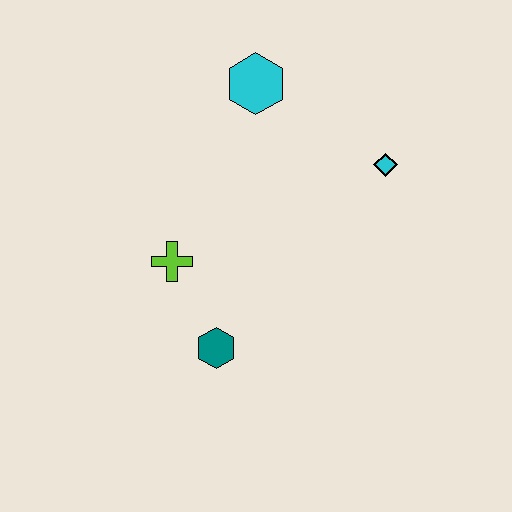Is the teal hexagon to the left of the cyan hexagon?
Yes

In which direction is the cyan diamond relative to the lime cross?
The cyan diamond is to the right of the lime cross.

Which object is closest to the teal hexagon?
The lime cross is closest to the teal hexagon.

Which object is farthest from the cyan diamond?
The teal hexagon is farthest from the cyan diamond.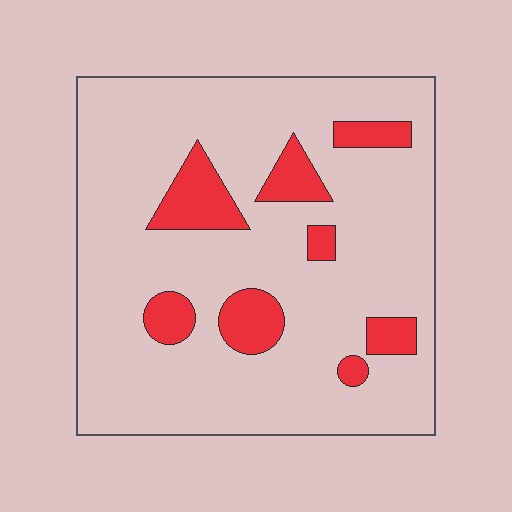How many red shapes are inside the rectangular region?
8.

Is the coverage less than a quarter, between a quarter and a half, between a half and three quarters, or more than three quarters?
Less than a quarter.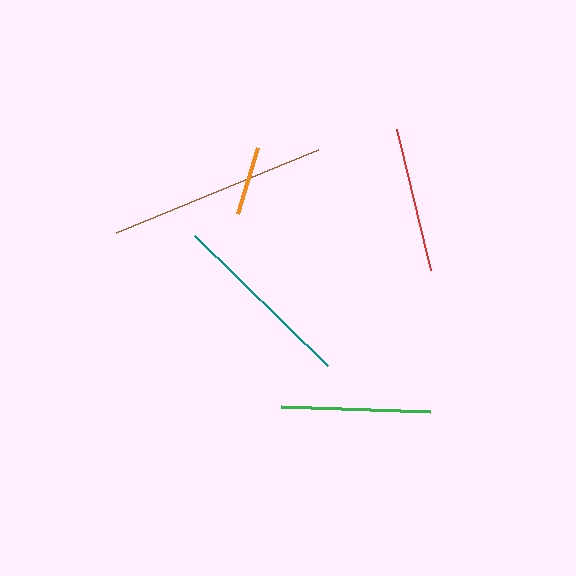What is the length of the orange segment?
The orange segment is approximately 69 pixels long.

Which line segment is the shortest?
The orange line is the shortest at approximately 69 pixels.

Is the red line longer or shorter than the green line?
The green line is longer than the red line.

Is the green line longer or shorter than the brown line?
The brown line is longer than the green line.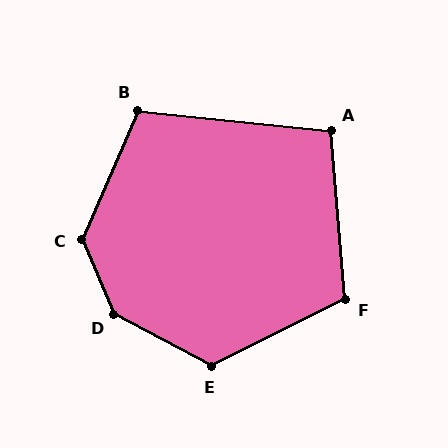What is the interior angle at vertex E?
Approximately 126 degrees (obtuse).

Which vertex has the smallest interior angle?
A, at approximately 100 degrees.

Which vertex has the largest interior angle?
D, at approximately 141 degrees.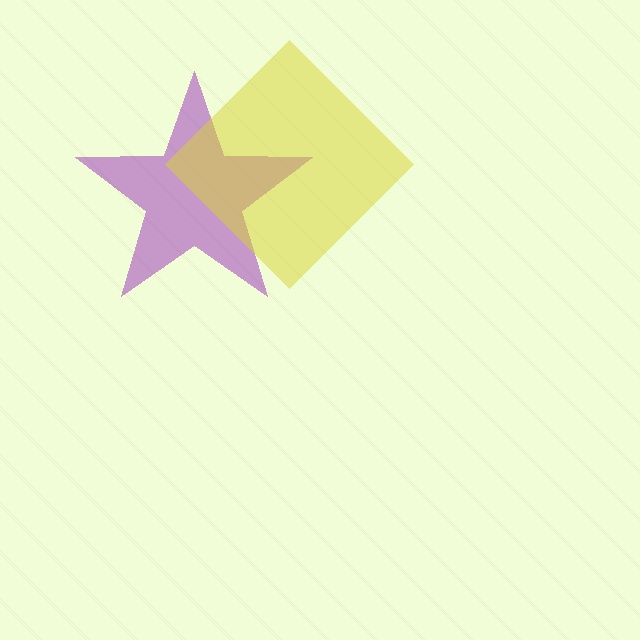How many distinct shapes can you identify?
There are 2 distinct shapes: a purple star, a yellow diamond.